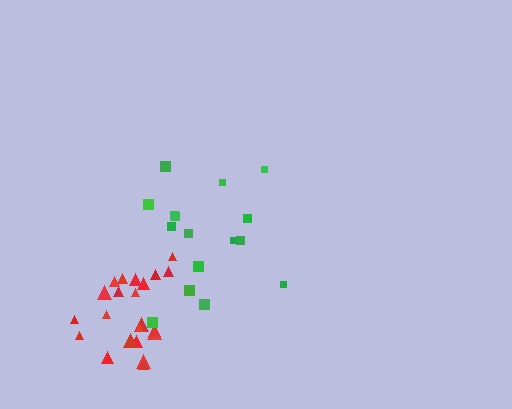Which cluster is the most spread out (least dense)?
Green.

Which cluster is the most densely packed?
Red.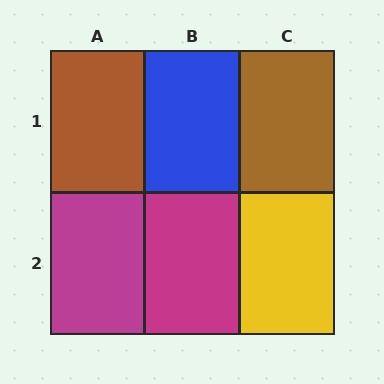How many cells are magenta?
2 cells are magenta.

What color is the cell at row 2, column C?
Yellow.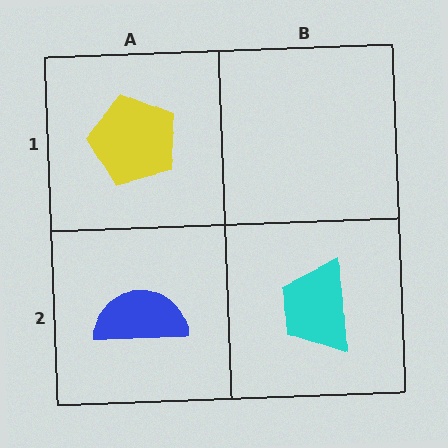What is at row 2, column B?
A cyan trapezoid.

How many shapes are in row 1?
1 shape.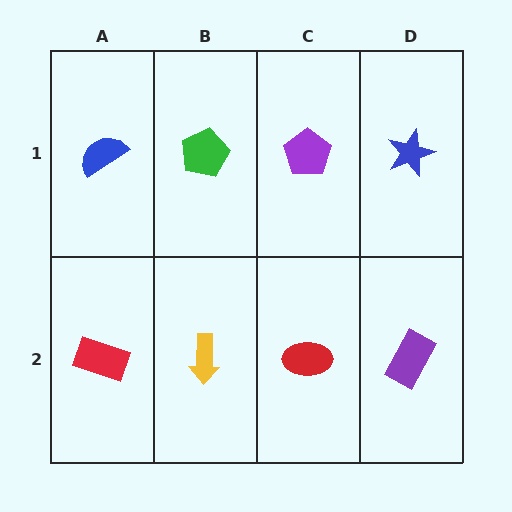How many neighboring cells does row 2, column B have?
3.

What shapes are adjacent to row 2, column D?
A blue star (row 1, column D), a red ellipse (row 2, column C).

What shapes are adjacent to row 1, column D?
A purple rectangle (row 2, column D), a purple pentagon (row 1, column C).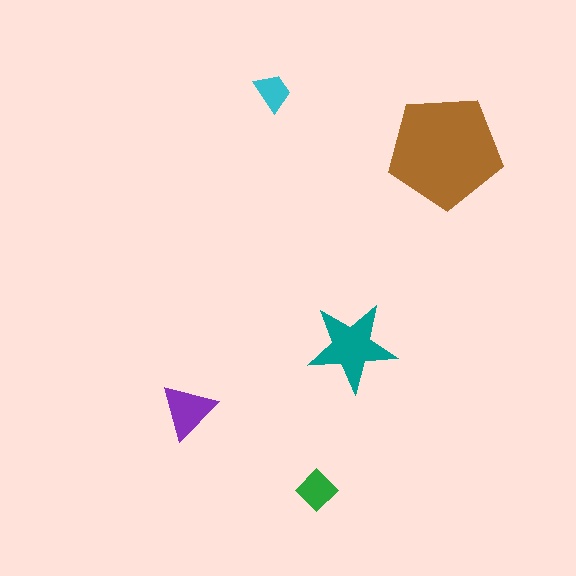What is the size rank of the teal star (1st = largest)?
2nd.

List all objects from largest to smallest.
The brown pentagon, the teal star, the purple triangle, the green diamond, the cyan trapezoid.